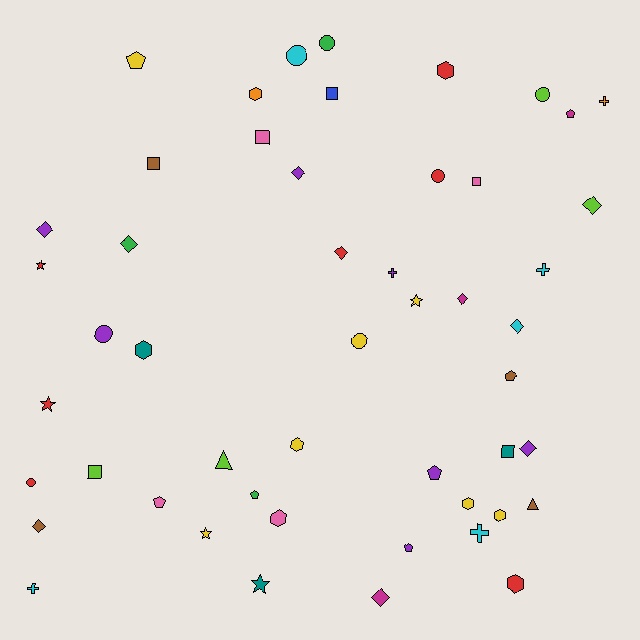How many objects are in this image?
There are 50 objects.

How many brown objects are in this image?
There are 4 brown objects.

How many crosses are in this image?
There are 5 crosses.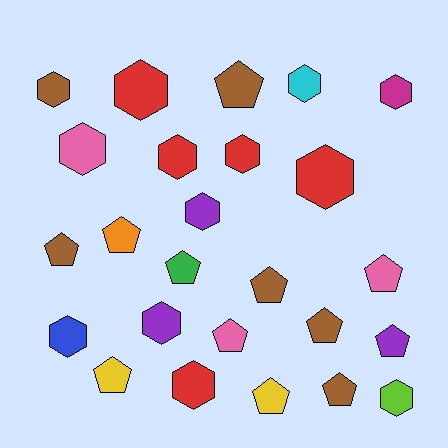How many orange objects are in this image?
There is 1 orange object.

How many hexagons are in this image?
There are 13 hexagons.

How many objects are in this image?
There are 25 objects.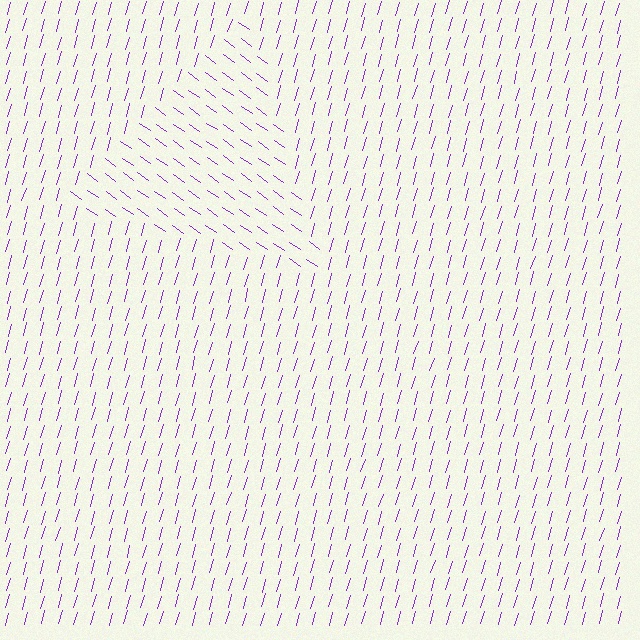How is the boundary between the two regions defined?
The boundary is defined purely by a change in line orientation (approximately 70 degrees difference). All lines are the same color and thickness.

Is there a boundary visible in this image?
Yes, there is a texture boundary formed by a change in line orientation.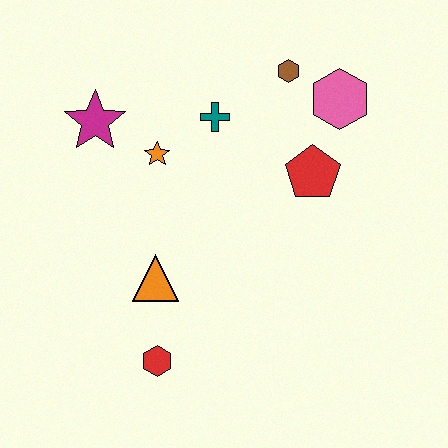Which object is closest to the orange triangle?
The red hexagon is closest to the orange triangle.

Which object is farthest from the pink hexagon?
The red hexagon is farthest from the pink hexagon.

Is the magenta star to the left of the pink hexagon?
Yes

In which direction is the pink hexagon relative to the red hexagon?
The pink hexagon is above the red hexagon.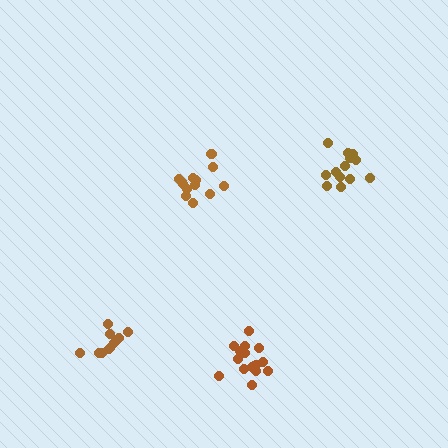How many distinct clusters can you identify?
There are 4 distinct clusters.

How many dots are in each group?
Group 1: 13 dots, Group 2: 12 dots, Group 3: 16 dots, Group 4: 13 dots (54 total).